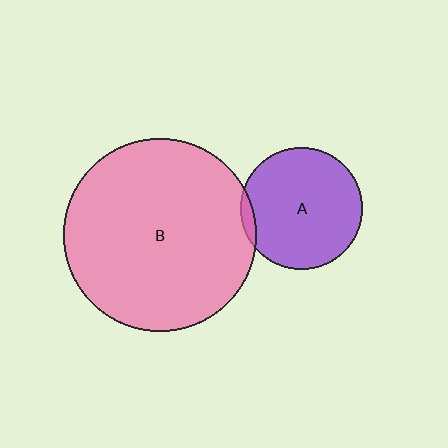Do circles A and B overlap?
Yes.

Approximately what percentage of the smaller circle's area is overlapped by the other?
Approximately 5%.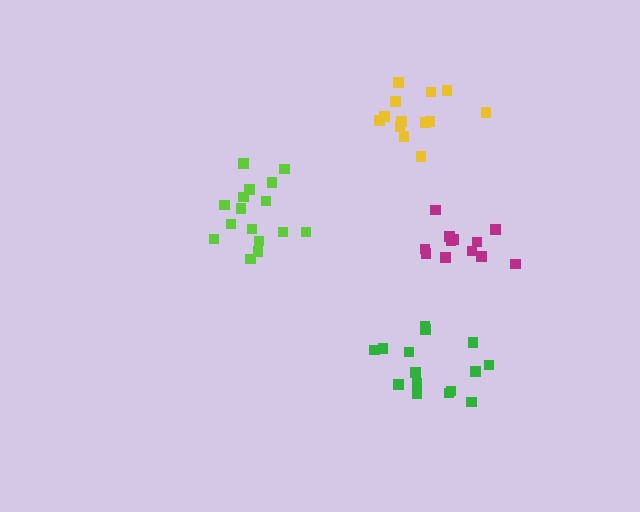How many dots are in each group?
Group 1: 12 dots, Group 2: 16 dots, Group 3: 13 dots, Group 4: 15 dots (56 total).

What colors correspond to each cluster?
The clusters are colored: magenta, lime, yellow, green.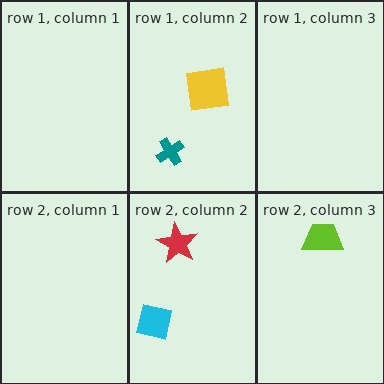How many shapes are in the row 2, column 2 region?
2.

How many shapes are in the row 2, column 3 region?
1.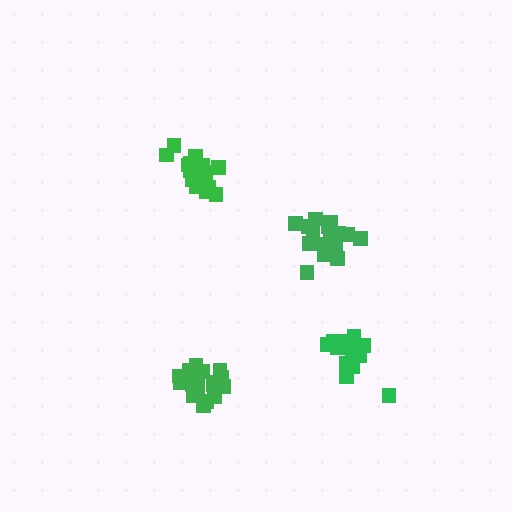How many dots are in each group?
Group 1: 20 dots, Group 2: 16 dots, Group 3: 16 dots, Group 4: 17 dots (69 total).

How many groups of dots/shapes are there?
There are 4 groups.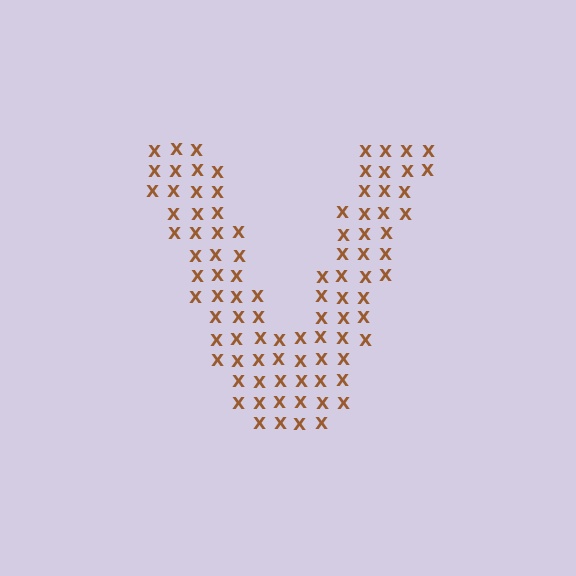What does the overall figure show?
The overall figure shows the letter V.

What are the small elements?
The small elements are letter X's.